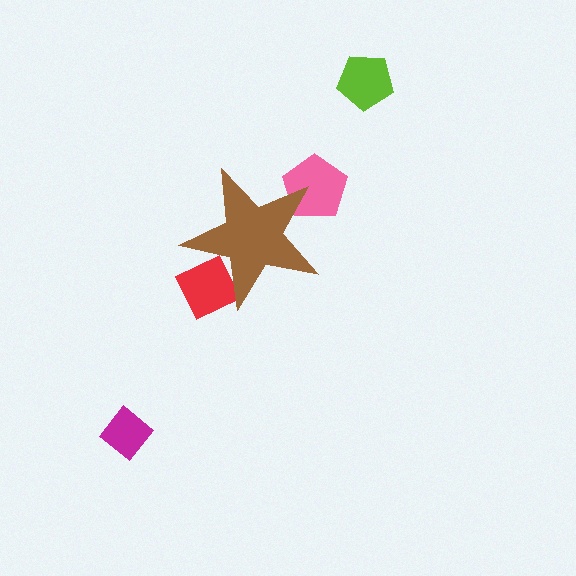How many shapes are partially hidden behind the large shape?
2 shapes are partially hidden.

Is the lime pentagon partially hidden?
No, the lime pentagon is fully visible.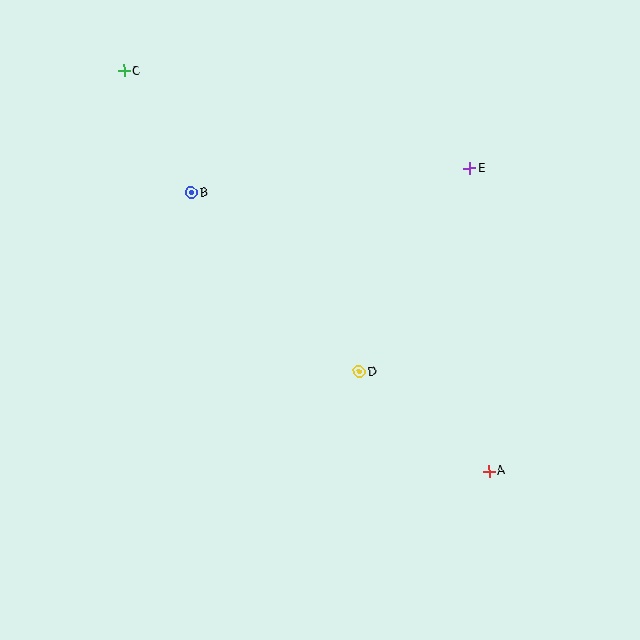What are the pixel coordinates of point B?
Point B is at (192, 193).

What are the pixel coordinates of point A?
Point A is at (489, 471).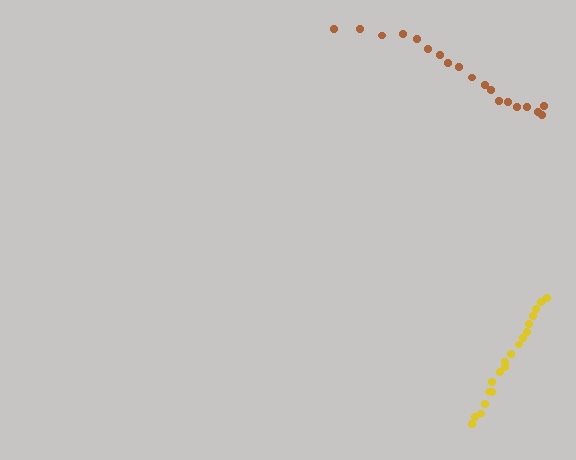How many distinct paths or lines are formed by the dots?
There are 2 distinct paths.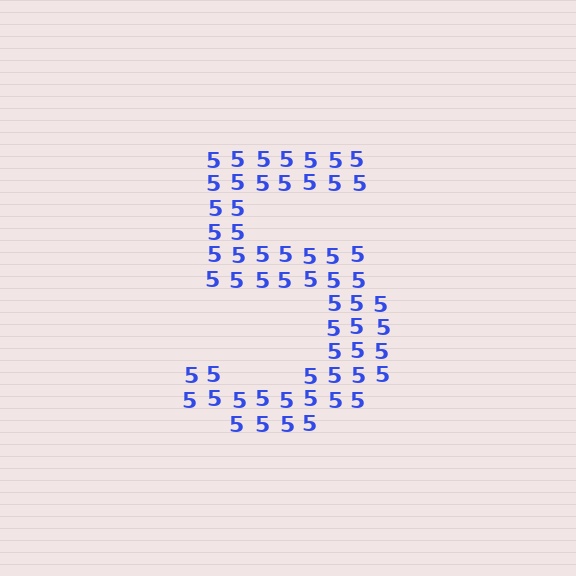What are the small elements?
The small elements are digit 5's.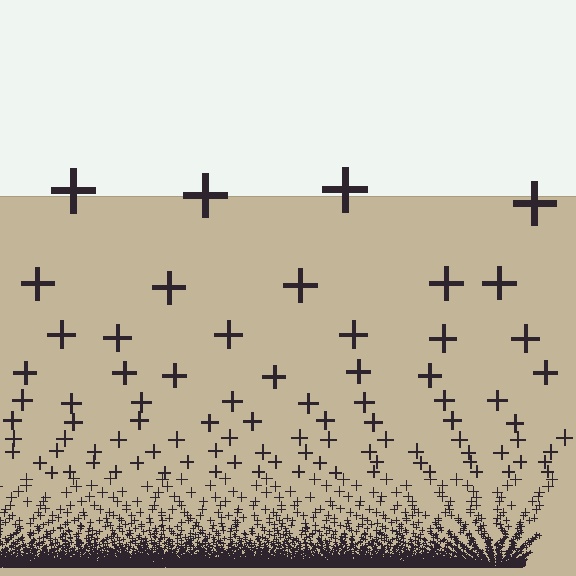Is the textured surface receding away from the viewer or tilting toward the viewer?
The surface appears to tilt toward the viewer. Texture elements get larger and sparser toward the top.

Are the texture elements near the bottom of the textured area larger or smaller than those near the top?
Smaller. The gradient is inverted — elements near the bottom are smaller and denser.